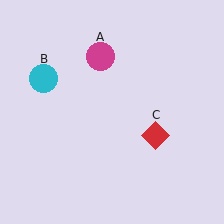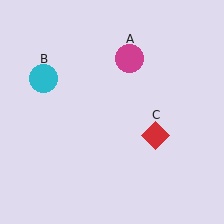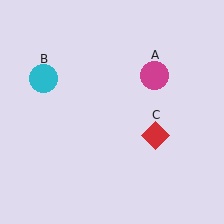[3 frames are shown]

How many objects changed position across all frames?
1 object changed position: magenta circle (object A).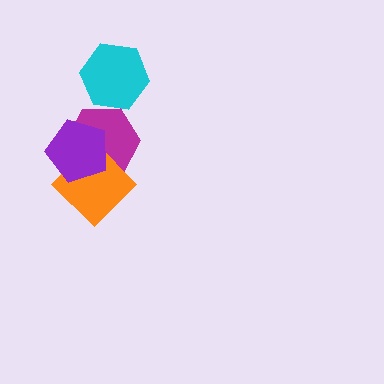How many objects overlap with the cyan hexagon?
1 object overlaps with the cyan hexagon.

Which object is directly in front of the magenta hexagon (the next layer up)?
The orange diamond is directly in front of the magenta hexagon.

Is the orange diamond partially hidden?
Yes, it is partially covered by another shape.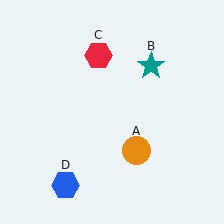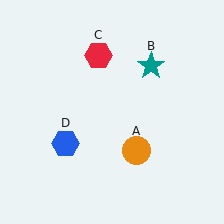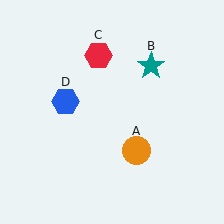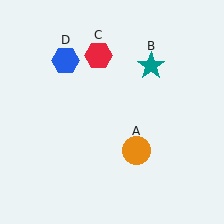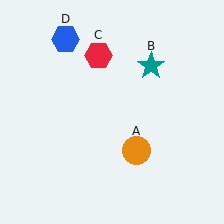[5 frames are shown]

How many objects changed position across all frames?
1 object changed position: blue hexagon (object D).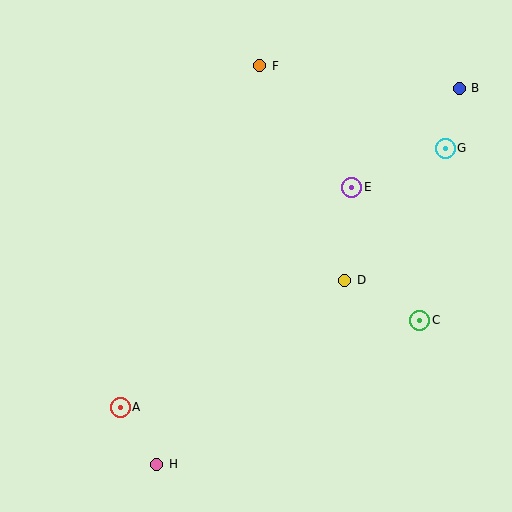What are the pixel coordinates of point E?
Point E is at (352, 187).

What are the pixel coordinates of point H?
Point H is at (157, 464).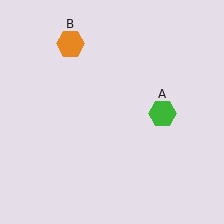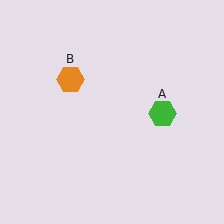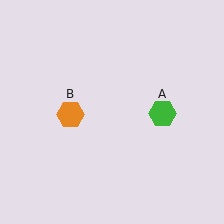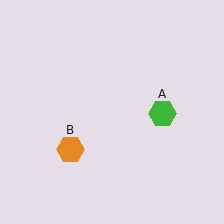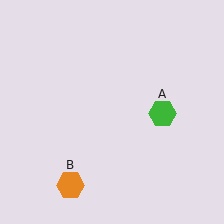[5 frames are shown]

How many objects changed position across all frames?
1 object changed position: orange hexagon (object B).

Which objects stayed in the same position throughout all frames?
Green hexagon (object A) remained stationary.